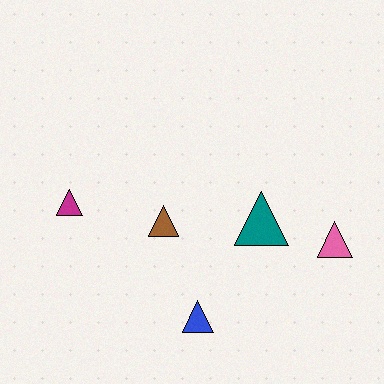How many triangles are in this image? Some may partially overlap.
There are 5 triangles.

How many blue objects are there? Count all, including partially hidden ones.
There is 1 blue object.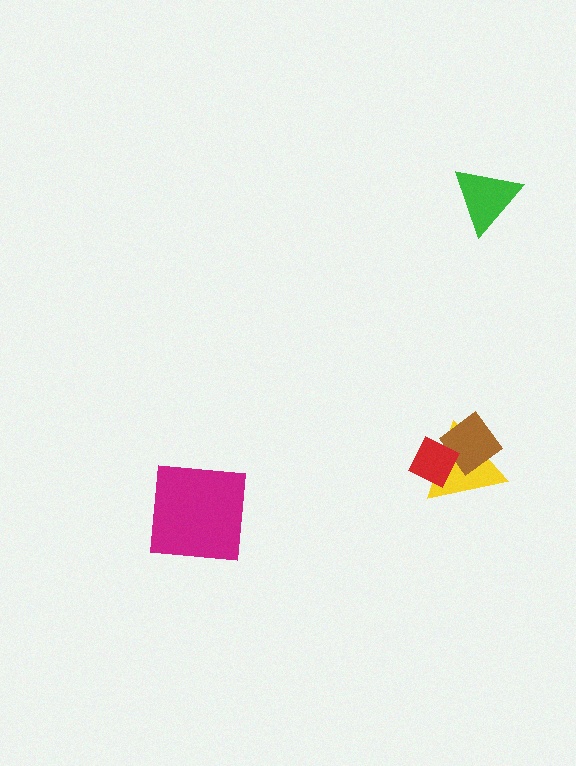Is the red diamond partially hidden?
No, no other shape covers it.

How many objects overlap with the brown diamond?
2 objects overlap with the brown diamond.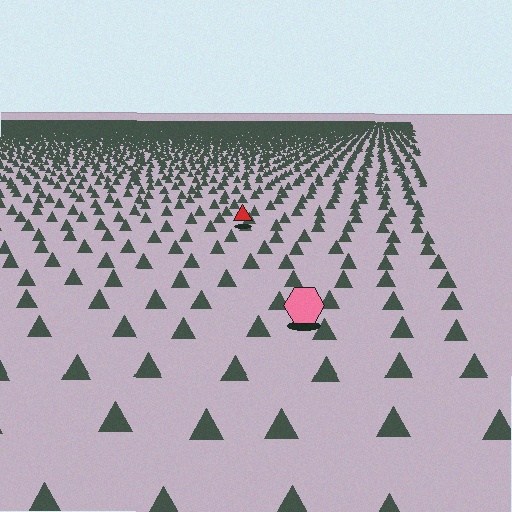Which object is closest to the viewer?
The pink hexagon is closest. The texture marks near it are larger and more spread out.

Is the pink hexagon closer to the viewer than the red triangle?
Yes. The pink hexagon is closer — you can tell from the texture gradient: the ground texture is coarser near it.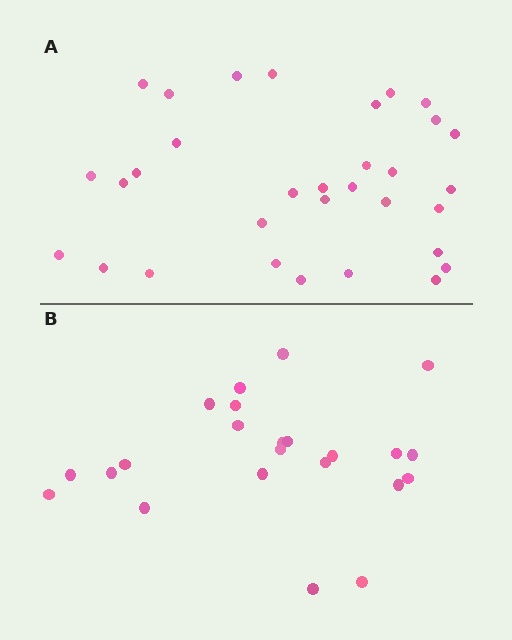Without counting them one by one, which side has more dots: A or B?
Region A (the top region) has more dots.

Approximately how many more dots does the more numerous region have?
Region A has roughly 8 or so more dots than region B.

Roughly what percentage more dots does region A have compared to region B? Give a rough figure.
About 40% more.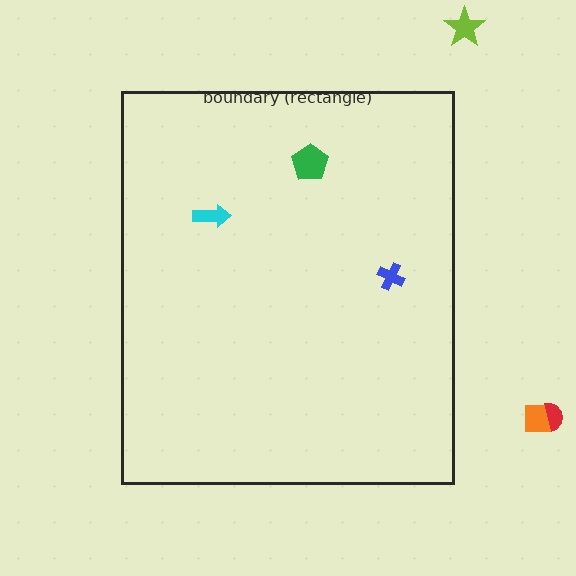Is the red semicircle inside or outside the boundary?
Outside.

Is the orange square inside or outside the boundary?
Outside.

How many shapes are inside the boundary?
3 inside, 3 outside.